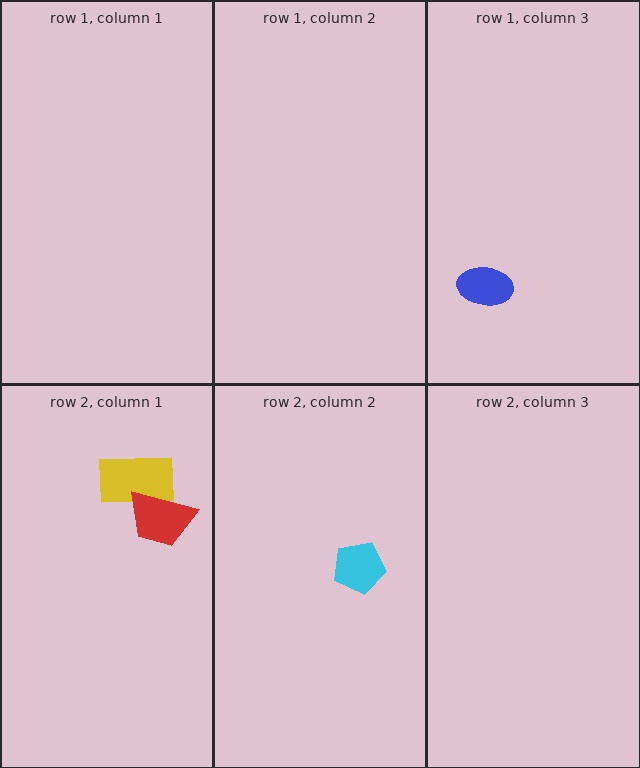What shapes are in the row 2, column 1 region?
The yellow rectangle, the red trapezoid.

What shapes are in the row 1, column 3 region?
The blue ellipse.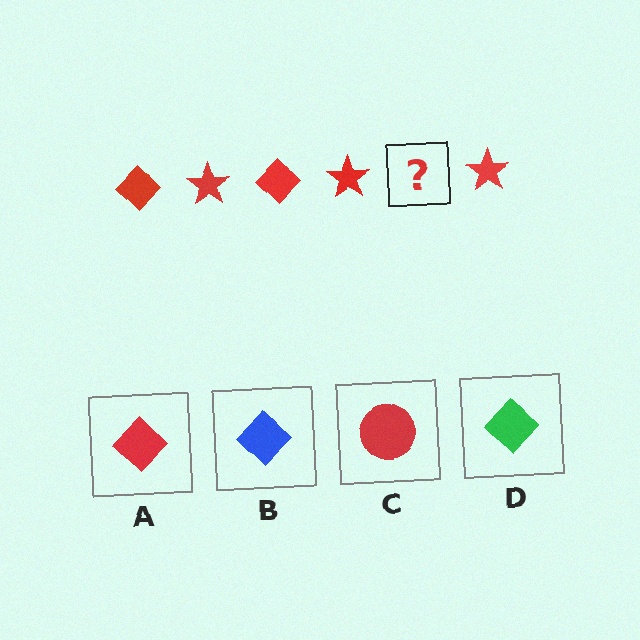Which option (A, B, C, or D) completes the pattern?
A.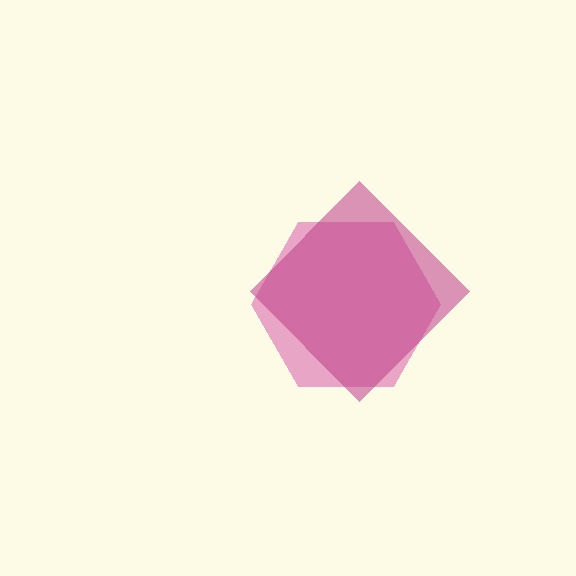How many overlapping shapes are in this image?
There are 2 overlapping shapes in the image.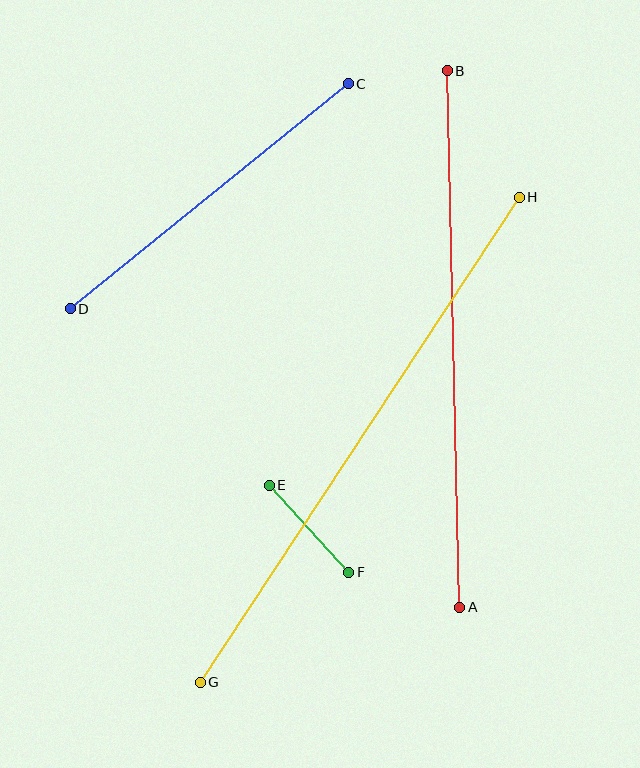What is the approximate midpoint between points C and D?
The midpoint is at approximately (209, 196) pixels.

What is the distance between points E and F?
The distance is approximately 118 pixels.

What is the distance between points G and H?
The distance is approximately 581 pixels.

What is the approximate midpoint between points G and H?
The midpoint is at approximately (360, 440) pixels.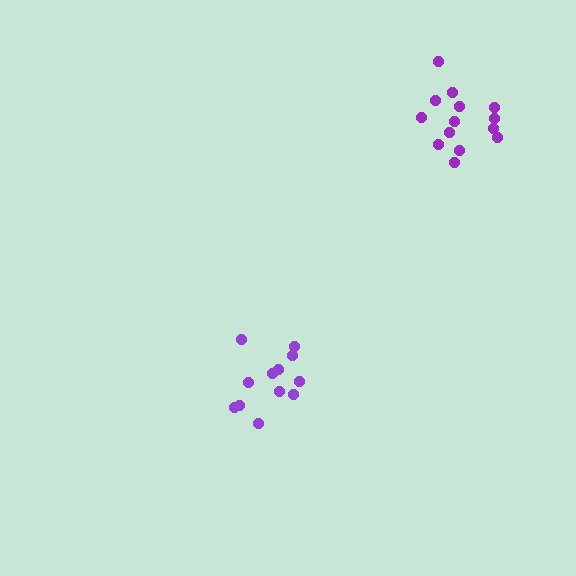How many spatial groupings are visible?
There are 2 spatial groupings.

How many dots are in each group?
Group 1: 14 dots, Group 2: 12 dots (26 total).